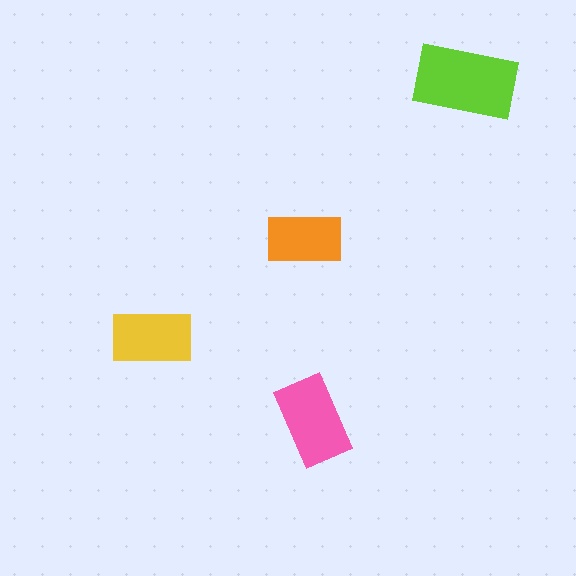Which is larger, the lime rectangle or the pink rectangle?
The lime one.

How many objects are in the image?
There are 4 objects in the image.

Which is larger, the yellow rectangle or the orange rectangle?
The yellow one.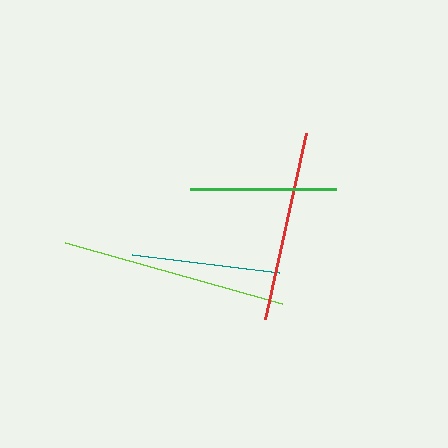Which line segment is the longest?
The lime line is the longest at approximately 226 pixels.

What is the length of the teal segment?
The teal segment is approximately 148 pixels long.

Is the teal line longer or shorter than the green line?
The teal line is longer than the green line.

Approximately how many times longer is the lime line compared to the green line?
The lime line is approximately 1.5 times the length of the green line.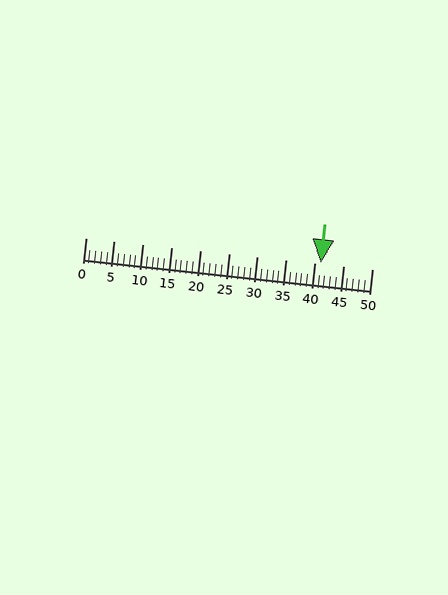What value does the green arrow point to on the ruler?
The green arrow points to approximately 41.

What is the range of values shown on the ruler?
The ruler shows values from 0 to 50.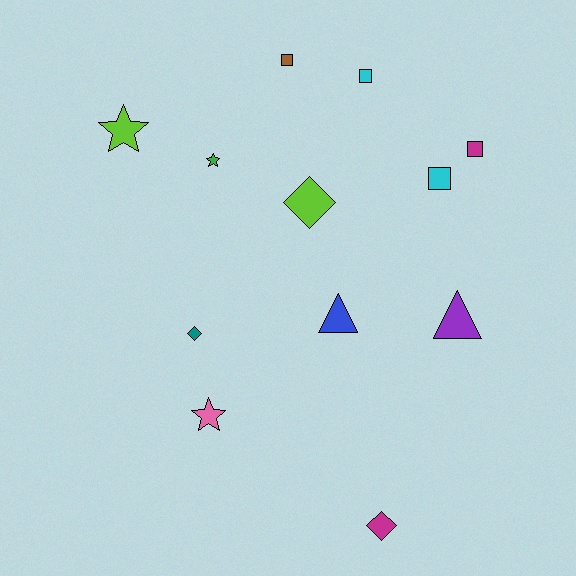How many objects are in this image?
There are 12 objects.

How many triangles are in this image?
There are 2 triangles.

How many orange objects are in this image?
There are no orange objects.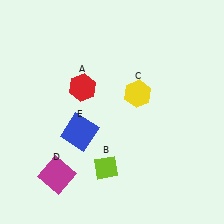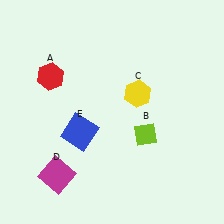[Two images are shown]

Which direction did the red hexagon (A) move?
The red hexagon (A) moved left.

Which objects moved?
The objects that moved are: the red hexagon (A), the lime diamond (B).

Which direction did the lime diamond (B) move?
The lime diamond (B) moved right.